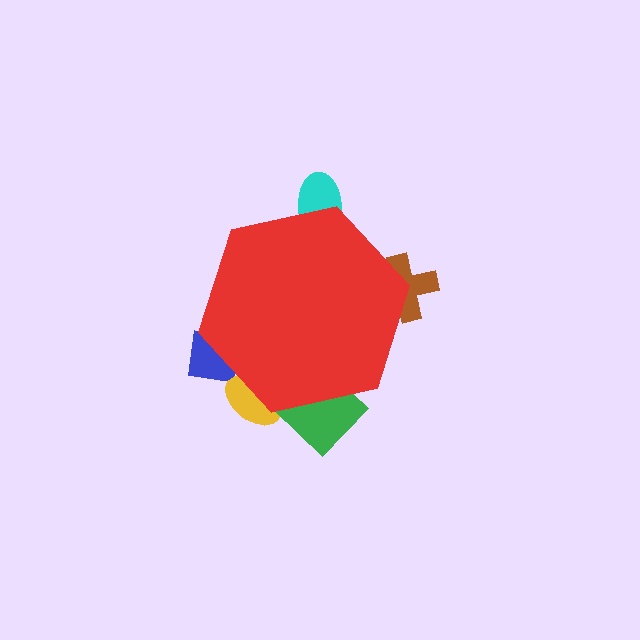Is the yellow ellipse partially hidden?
Yes, the yellow ellipse is partially hidden behind the red hexagon.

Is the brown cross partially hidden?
Yes, the brown cross is partially hidden behind the red hexagon.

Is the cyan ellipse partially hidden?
Yes, the cyan ellipse is partially hidden behind the red hexagon.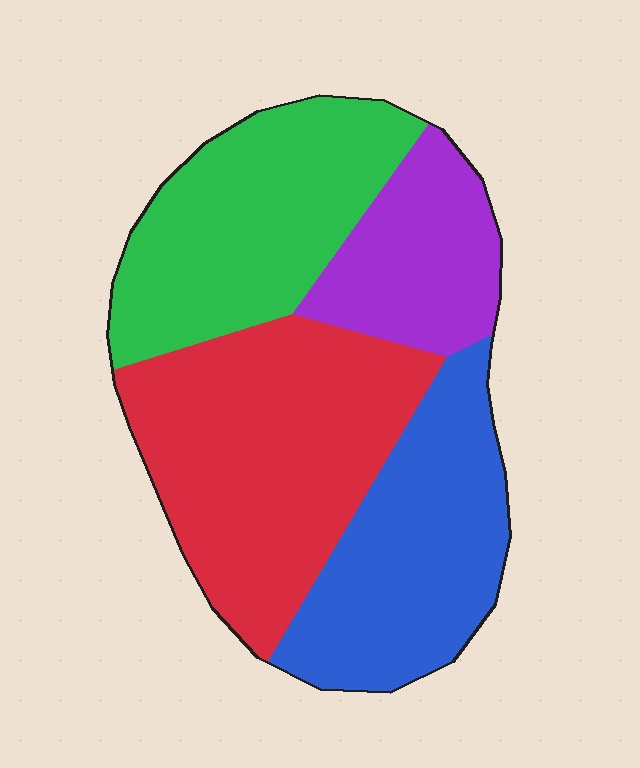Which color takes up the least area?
Purple, at roughly 15%.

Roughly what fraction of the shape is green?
Green takes up about one quarter (1/4) of the shape.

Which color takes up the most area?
Red, at roughly 35%.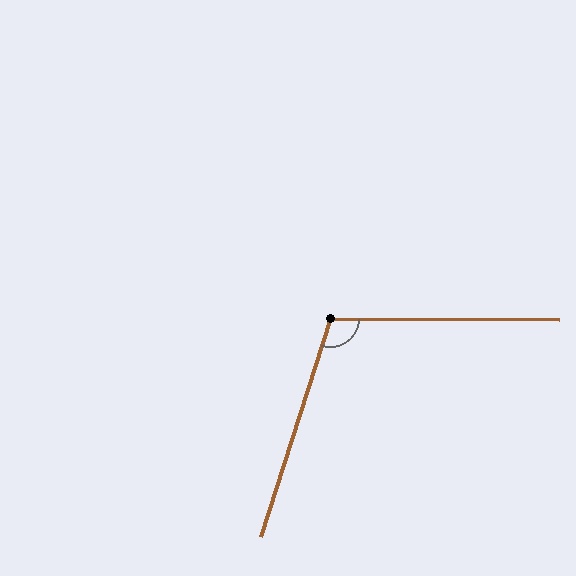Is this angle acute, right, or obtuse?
It is obtuse.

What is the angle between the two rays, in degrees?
Approximately 108 degrees.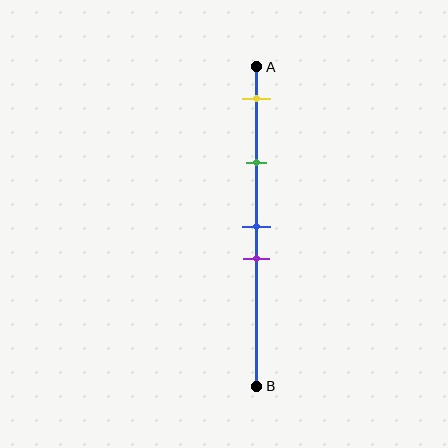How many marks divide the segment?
There are 4 marks dividing the segment.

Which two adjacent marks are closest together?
The blue and purple marks are the closest adjacent pair.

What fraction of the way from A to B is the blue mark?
The blue mark is approximately 50% (0.5) of the way from A to B.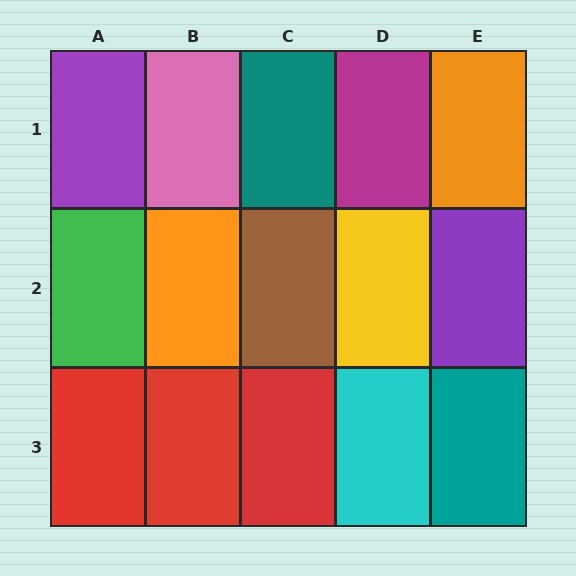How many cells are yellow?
1 cell is yellow.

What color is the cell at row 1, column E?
Orange.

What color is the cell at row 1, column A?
Purple.